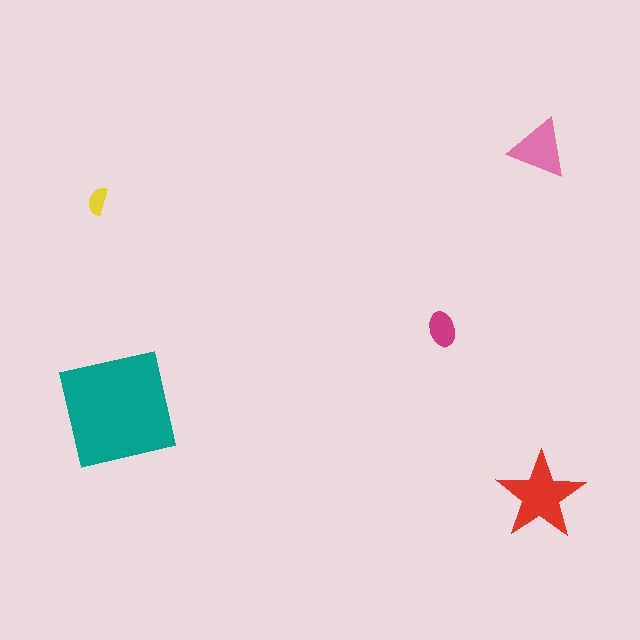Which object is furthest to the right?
The red star is rightmost.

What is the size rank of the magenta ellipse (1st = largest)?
4th.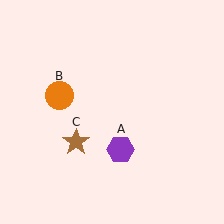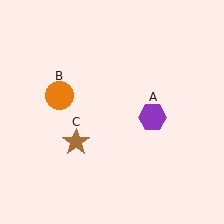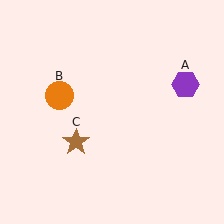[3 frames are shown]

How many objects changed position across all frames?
1 object changed position: purple hexagon (object A).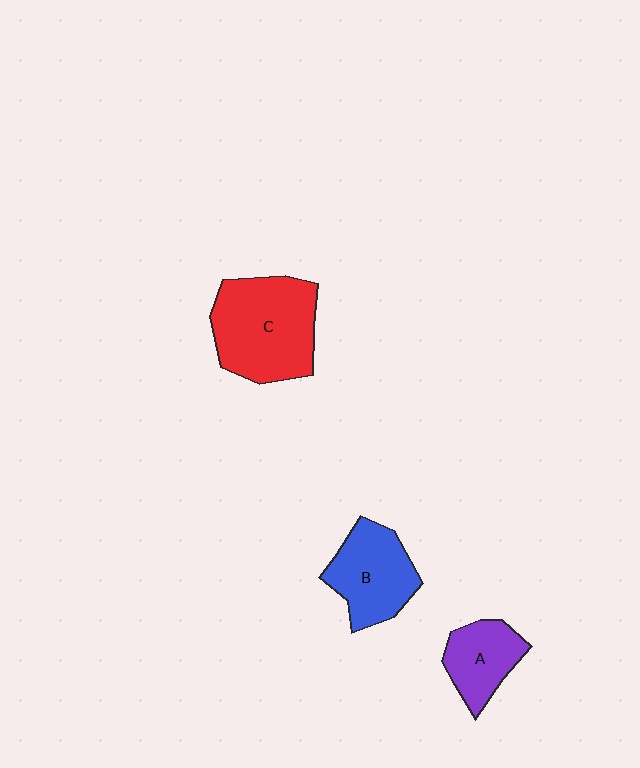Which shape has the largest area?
Shape C (red).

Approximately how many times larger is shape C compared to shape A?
Approximately 1.9 times.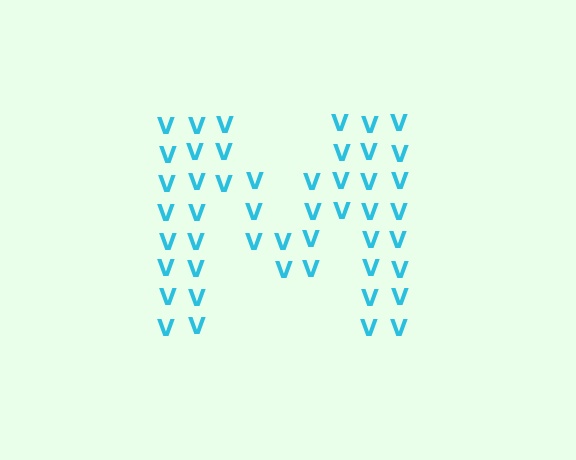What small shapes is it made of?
It is made of small letter V's.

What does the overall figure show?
The overall figure shows the letter M.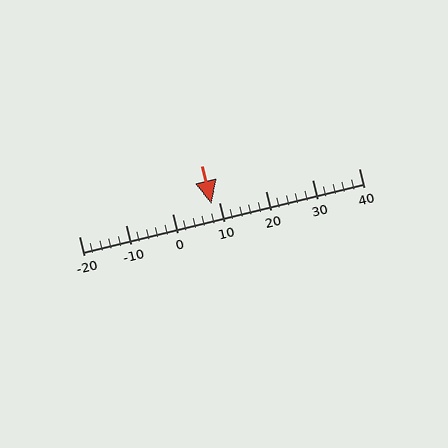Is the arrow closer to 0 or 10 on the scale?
The arrow is closer to 10.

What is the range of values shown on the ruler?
The ruler shows values from -20 to 40.